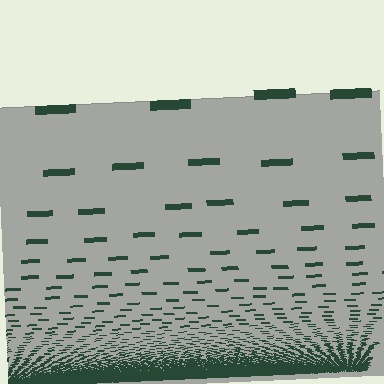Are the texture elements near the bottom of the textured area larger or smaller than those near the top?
Smaller. The gradient is inverted — elements near the bottom are smaller and denser.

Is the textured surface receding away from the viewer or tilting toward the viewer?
The surface appears to tilt toward the viewer. Texture elements get larger and sparser toward the top.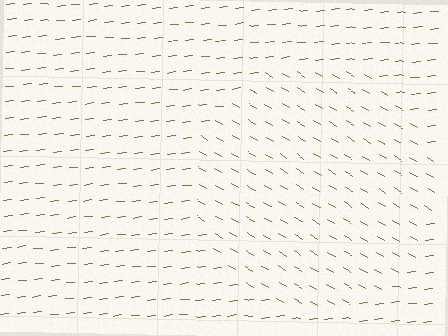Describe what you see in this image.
The image is filled with small brown line segments. A circle region in the image has lines oriented differently from the surrounding lines, creating a visible texture boundary.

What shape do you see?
I see a circle.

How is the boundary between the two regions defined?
The boundary is defined purely by a change in line orientation (approximately 37 degrees difference). All lines are the same color and thickness.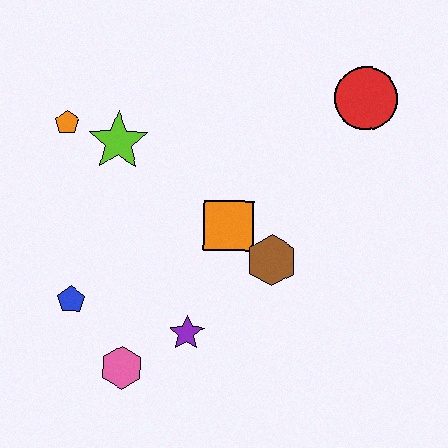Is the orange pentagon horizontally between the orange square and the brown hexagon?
No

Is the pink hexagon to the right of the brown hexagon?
No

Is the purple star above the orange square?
No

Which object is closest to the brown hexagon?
The orange square is closest to the brown hexagon.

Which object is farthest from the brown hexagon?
The orange pentagon is farthest from the brown hexagon.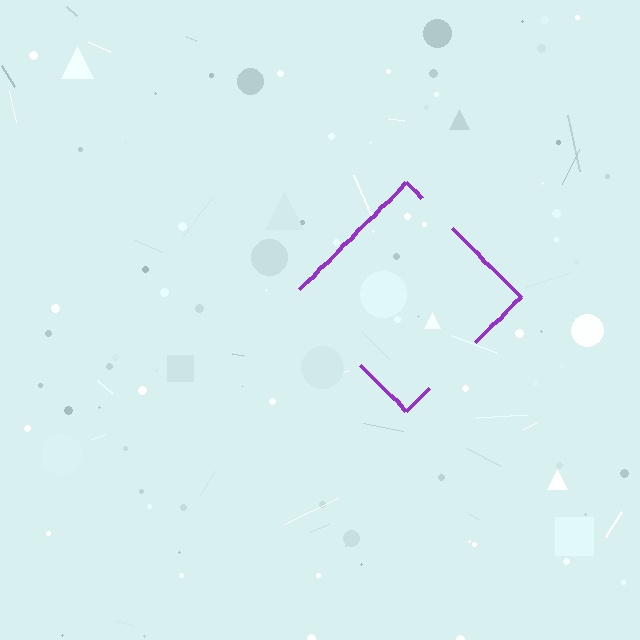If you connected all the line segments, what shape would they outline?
They would outline a diamond.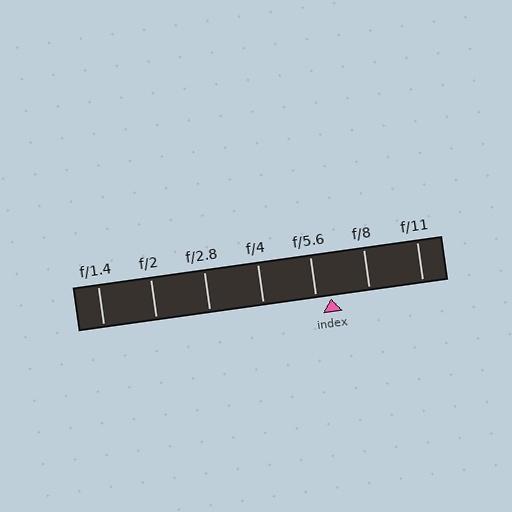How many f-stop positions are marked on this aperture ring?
There are 7 f-stop positions marked.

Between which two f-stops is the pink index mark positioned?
The index mark is between f/5.6 and f/8.